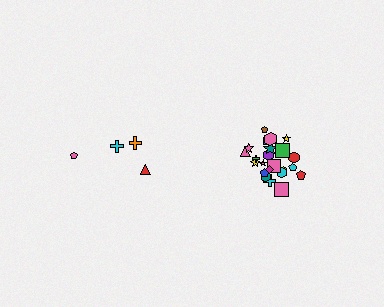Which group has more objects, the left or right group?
The right group.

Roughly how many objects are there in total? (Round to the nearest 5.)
Roughly 30 objects in total.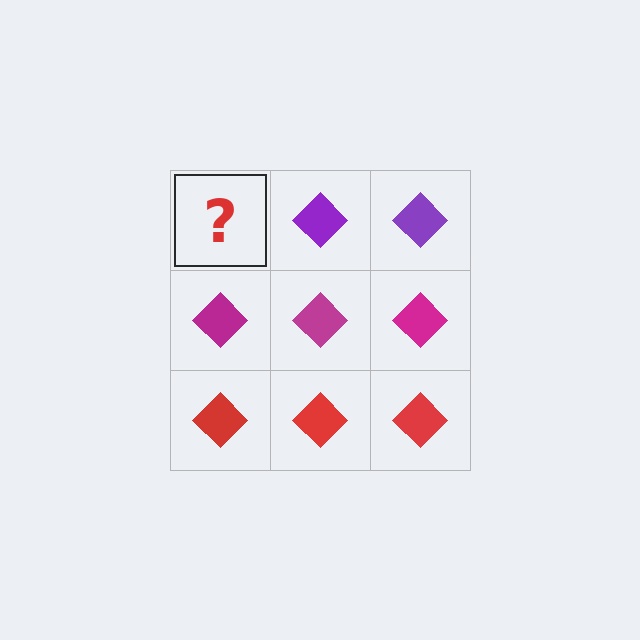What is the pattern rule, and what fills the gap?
The rule is that each row has a consistent color. The gap should be filled with a purple diamond.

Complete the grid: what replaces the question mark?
The question mark should be replaced with a purple diamond.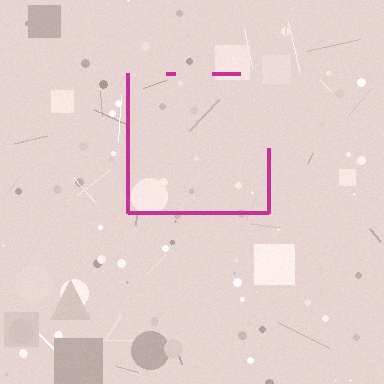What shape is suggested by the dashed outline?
The dashed outline suggests a square.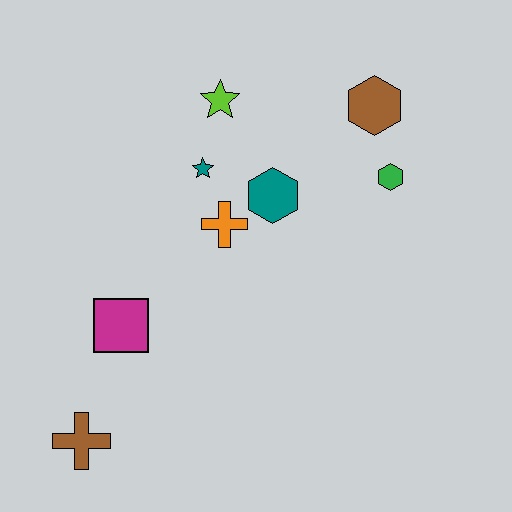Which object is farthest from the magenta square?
The brown hexagon is farthest from the magenta square.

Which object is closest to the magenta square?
The brown cross is closest to the magenta square.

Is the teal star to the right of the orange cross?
No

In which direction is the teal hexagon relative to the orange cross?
The teal hexagon is to the right of the orange cross.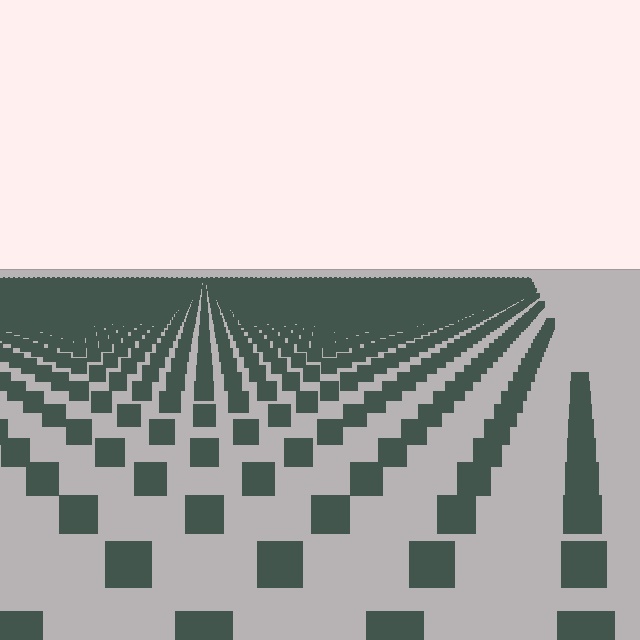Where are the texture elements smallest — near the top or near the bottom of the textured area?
Near the top.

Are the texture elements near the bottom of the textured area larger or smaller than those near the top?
Larger. Near the bottom, elements are closer to the viewer and appear at a bigger on-screen size.